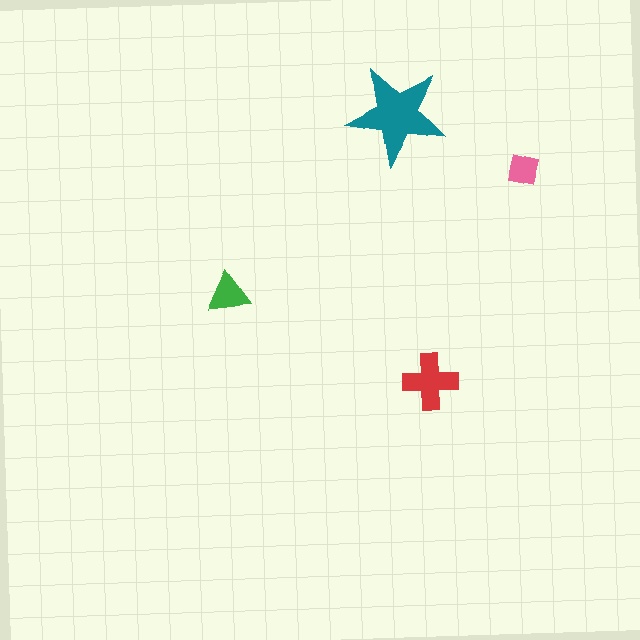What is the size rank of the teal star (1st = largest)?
1st.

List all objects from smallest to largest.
The pink square, the green triangle, the red cross, the teal star.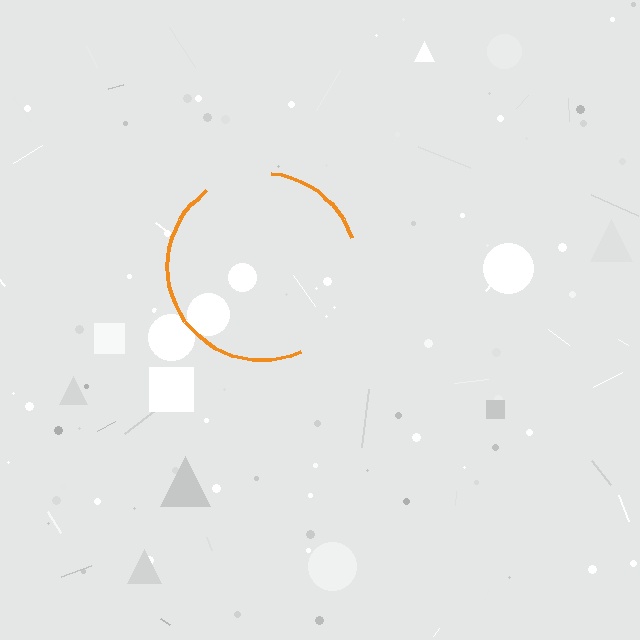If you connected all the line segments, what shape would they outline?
They would outline a circle.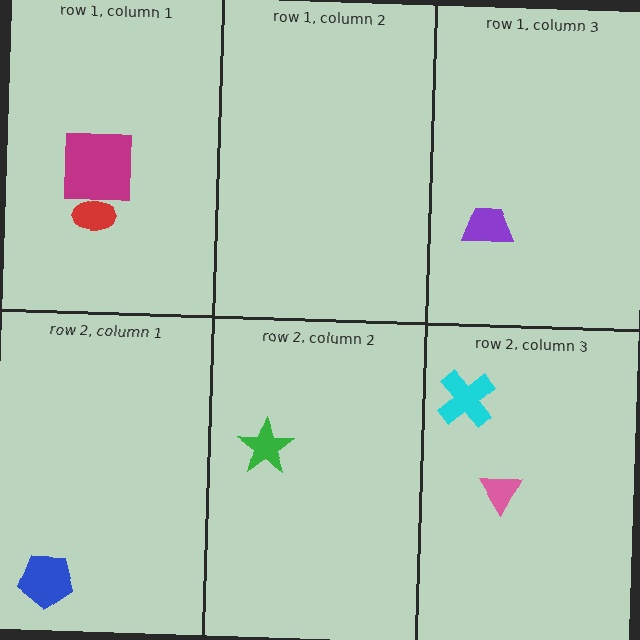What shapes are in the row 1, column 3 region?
The purple trapezoid.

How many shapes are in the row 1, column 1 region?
2.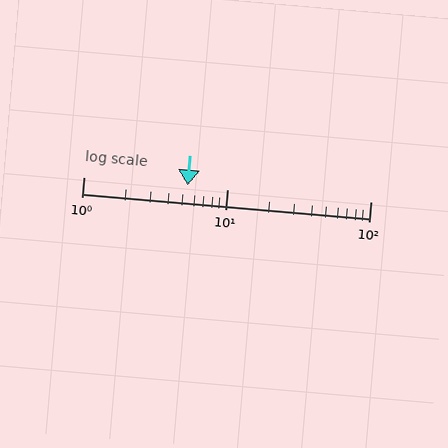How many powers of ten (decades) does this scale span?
The scale spans 2 decades, from 1 to 100.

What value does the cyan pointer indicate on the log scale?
The pointer indicates approximately 5.3.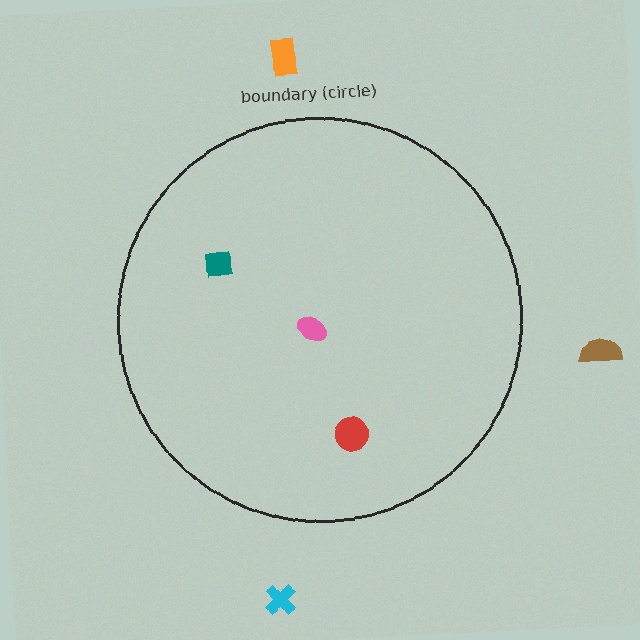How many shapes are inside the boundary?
3 inside, 3 outside.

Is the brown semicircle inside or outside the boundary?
Outside.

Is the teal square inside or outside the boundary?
Inside.